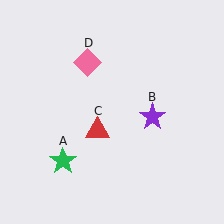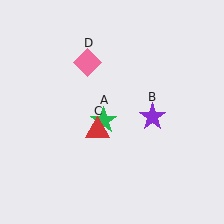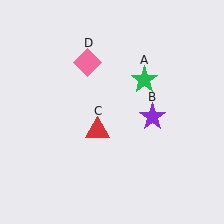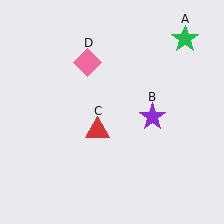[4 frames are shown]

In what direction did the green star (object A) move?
The green star (object A) moved up and to the right.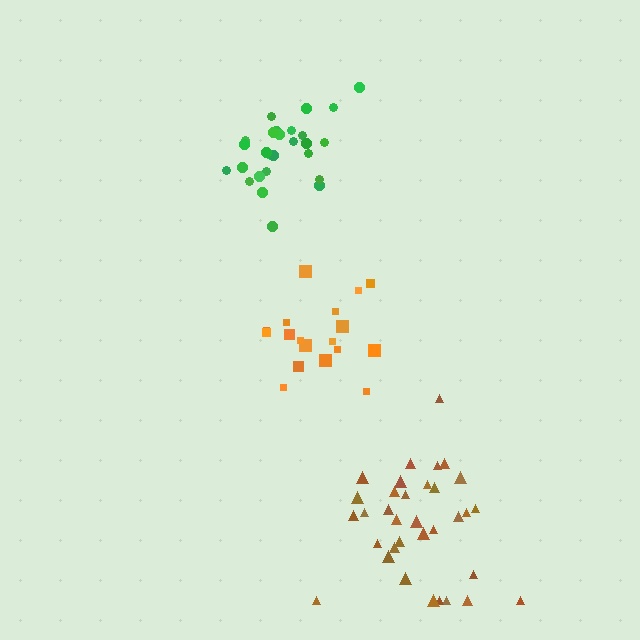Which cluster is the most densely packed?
Green.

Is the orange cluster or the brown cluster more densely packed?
Brown.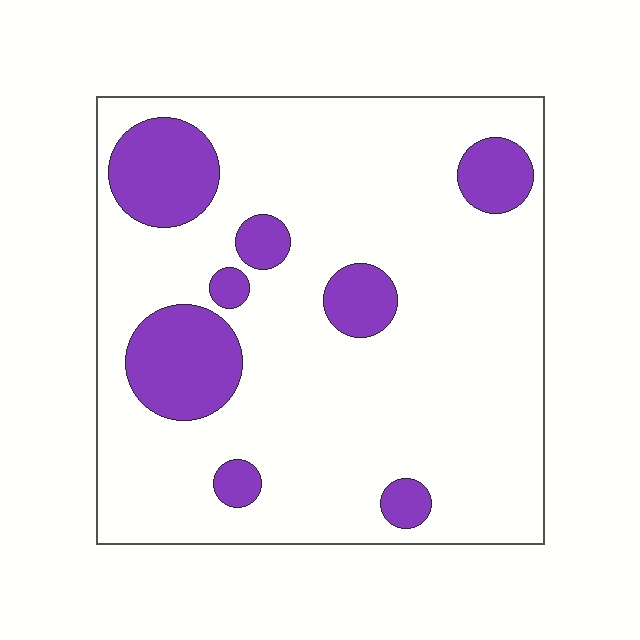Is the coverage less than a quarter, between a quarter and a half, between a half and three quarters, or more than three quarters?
Less than a quarter.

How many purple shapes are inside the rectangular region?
8.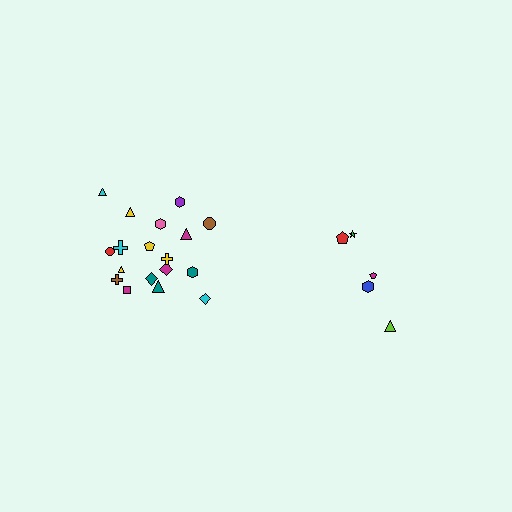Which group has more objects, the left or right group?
The left group.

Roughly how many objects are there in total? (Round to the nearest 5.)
Roughly 25 objects in total.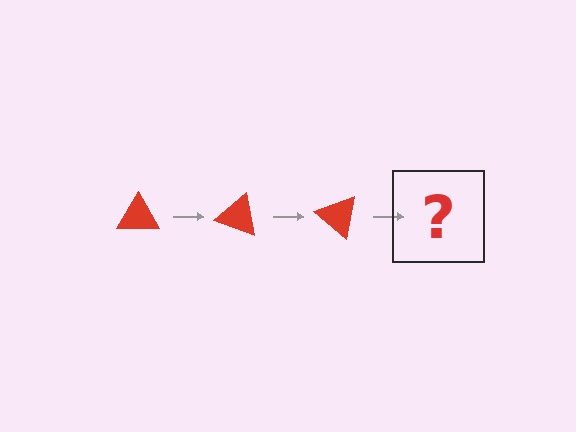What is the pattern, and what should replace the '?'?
The pattern is that the triangle rotates 20 degrees each step. The '?' should be a red triangle rotated 60 degrees.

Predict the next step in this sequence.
The next step is a red triangle rotated 60 degrees.